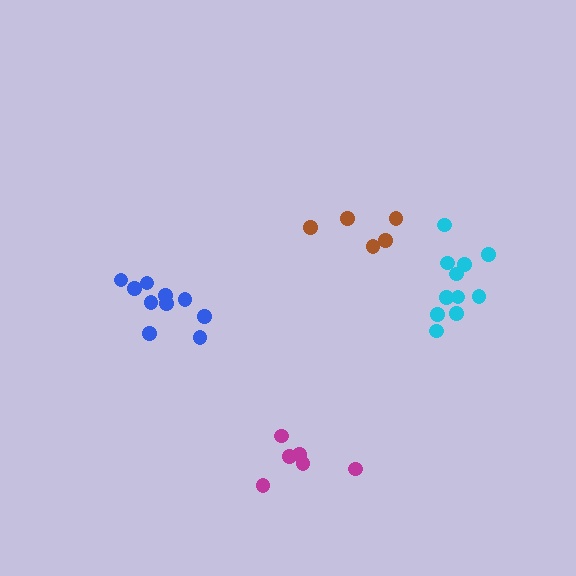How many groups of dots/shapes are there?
There are 4 groups.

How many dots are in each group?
Group 1: 6 dots, Group 2: 10 dots, Group 3: 11 dots, Group 4: 5 dots (32 total).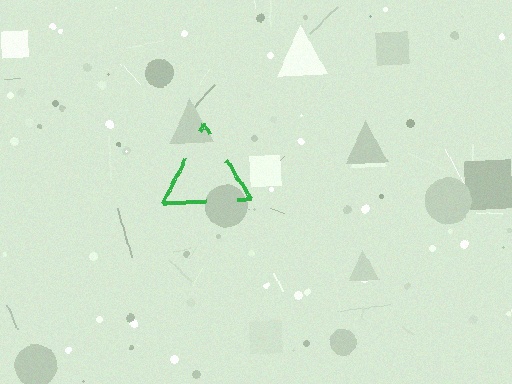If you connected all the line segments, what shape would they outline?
They would outline a triangle.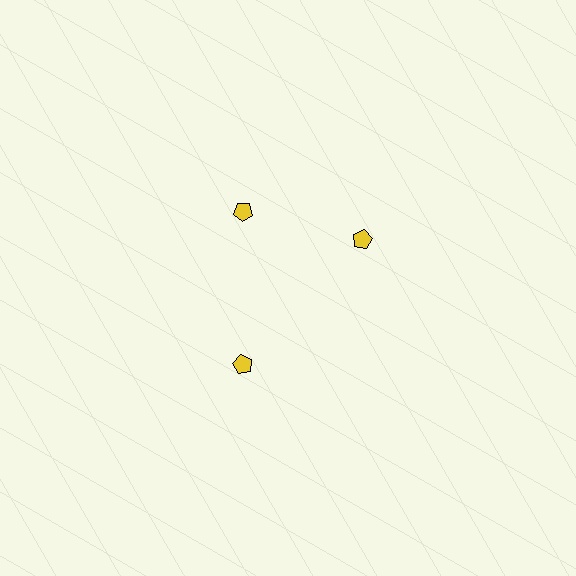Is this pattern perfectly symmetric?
No. The 3 yellow pentagons are arranged in a ring, but one element near the 3 o'clock position is rotated out of alignment along the ring, breaking the 3-fold rotational symmetry.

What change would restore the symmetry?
The symmetry would be restored by rotating it back into even spacing with its neighbors so that all 3 pentagons sit at equal angles and equal distance from the center.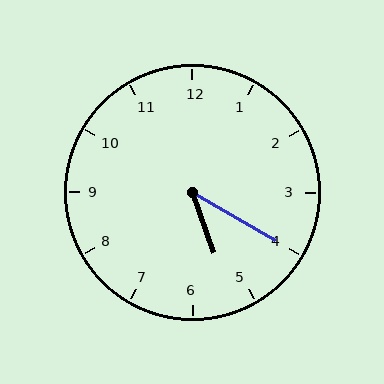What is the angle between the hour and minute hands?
Approximately 40 degrees.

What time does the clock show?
5:20.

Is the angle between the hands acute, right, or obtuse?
It is acute.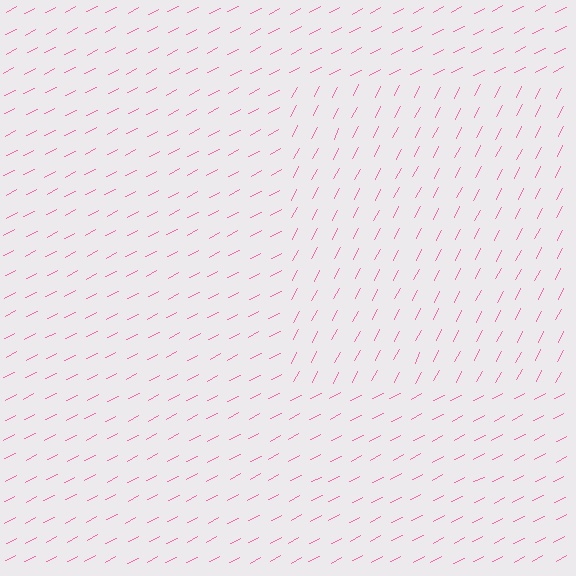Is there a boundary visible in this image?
Yes, there is a texture boundary formed by a change in line orientation.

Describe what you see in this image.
The image is filled with small pink line segments. A rectangle region in the image has lines oriented differently from the surrounding lines, creating a visible texture boundary.